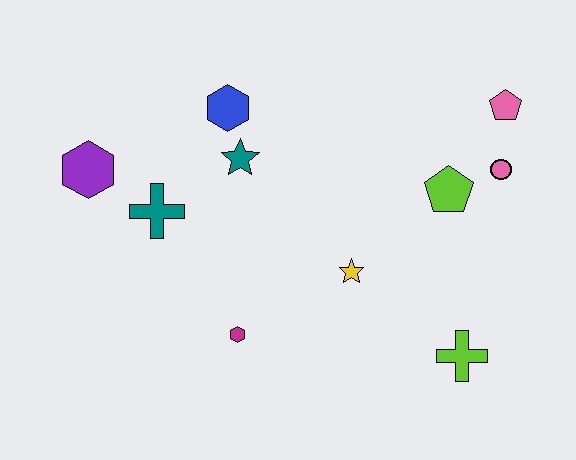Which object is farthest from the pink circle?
The purple hexagon is farthest from the pink circle.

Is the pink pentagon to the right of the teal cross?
Yes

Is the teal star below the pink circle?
No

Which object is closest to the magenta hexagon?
The yellow star is closest to the magenta hexagon.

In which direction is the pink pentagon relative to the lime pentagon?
The pink pentagon is above the lime pentagon.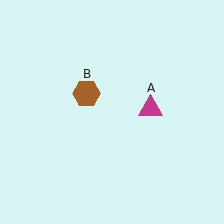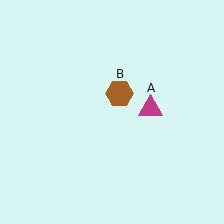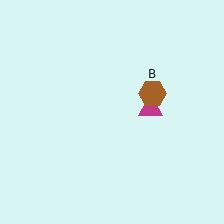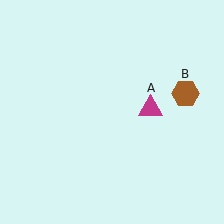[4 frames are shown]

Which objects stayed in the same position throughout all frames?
Magenta triangle (object A) remained stationary.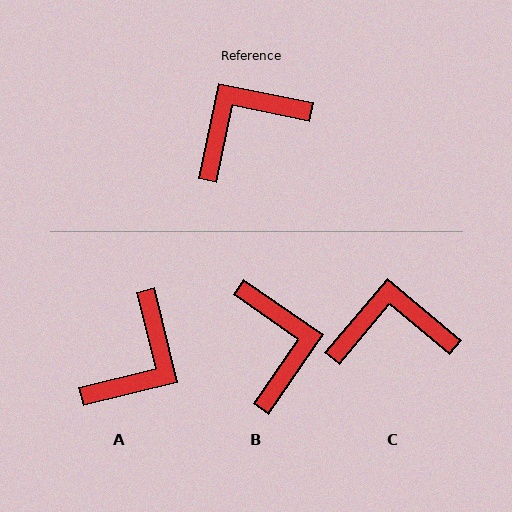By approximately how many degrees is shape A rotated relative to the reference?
Approximately 154 degrees clockwise.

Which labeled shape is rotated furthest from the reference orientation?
A, about 154 degrees away.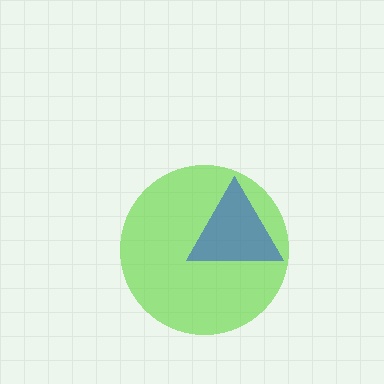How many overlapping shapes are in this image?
There are 2 overlapping shapes in the image.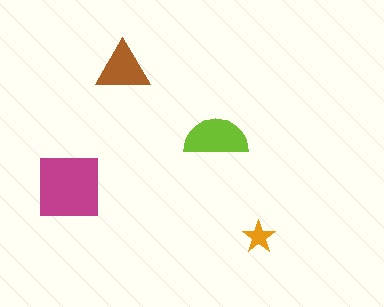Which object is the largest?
The magenta square.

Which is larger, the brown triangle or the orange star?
The brown triangle.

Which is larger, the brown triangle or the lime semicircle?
The lime semicircle.